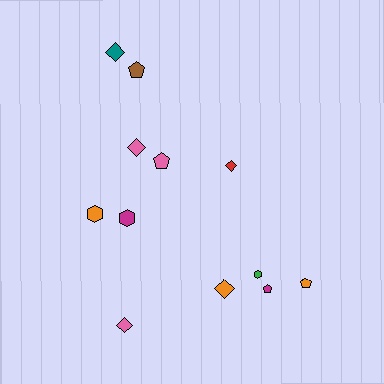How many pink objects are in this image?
There are 3 pink objects.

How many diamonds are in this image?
There are 5 diamonds.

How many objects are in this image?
There are 12 objects.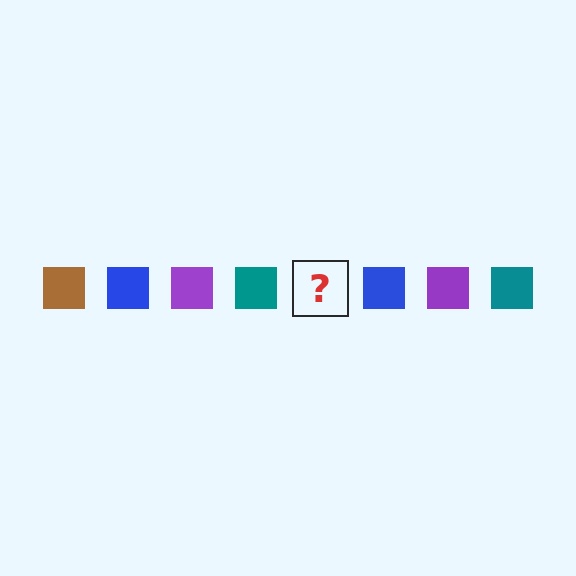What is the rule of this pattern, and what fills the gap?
The rule is that the pattern cycles through brown, blue, purple, teal squares. The gap should be filled with a brown square.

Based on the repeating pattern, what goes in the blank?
The blank should be a brown square.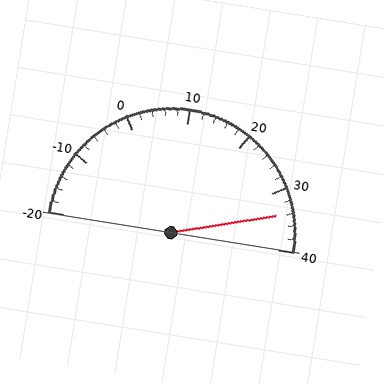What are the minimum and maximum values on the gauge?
The gauge ranges from -20 to 40.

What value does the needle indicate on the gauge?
The needle indicates approximately 34.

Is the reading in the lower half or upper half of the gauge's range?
The reading is in the upper half of the range (-20 to 40).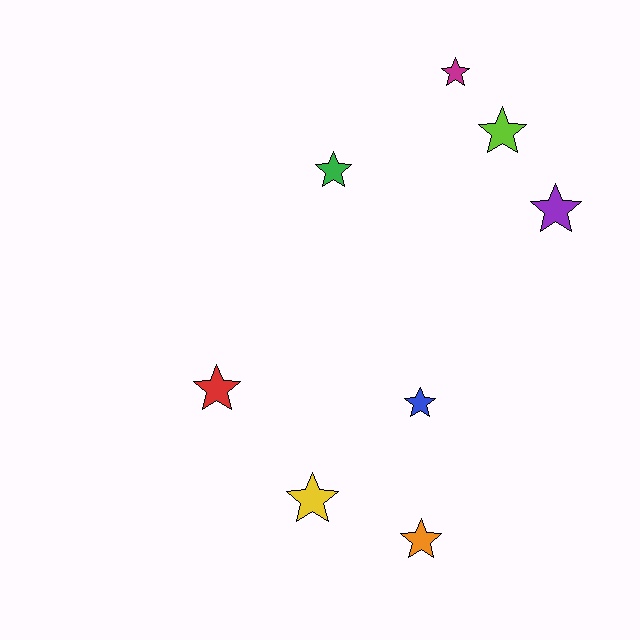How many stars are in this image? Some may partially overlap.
There are 8 stars.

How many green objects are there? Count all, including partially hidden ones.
There is 1 green object.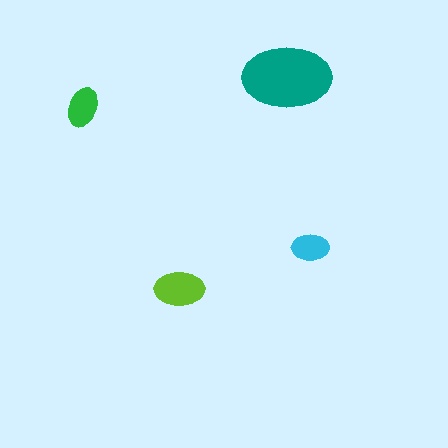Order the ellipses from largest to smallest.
the teal one, the lime one, the green one, the cyan one.